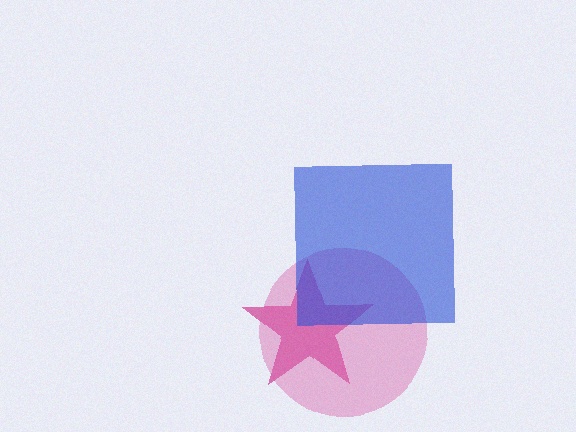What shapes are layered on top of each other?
The layered shapes are: a magenta star, a pink circle, a blue square.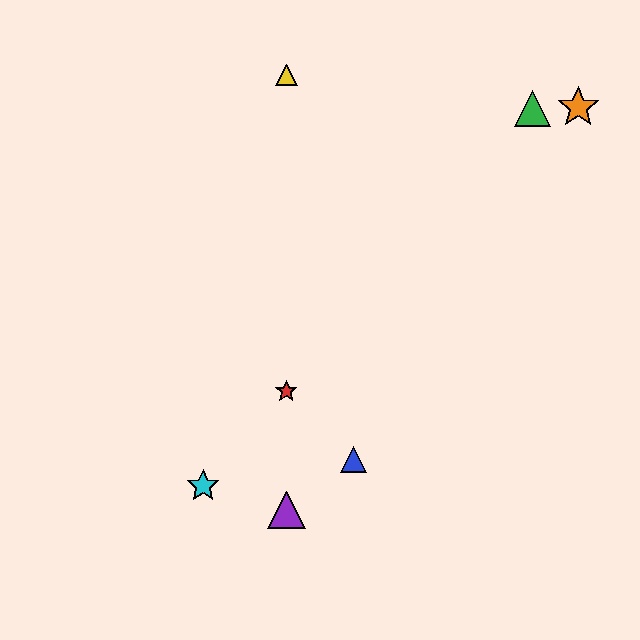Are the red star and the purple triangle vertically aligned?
Yes, both are at x≈286.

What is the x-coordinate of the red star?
The red star is at x≈286.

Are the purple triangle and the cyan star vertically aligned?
No, the purple triangle is at x≈286 and the cyan star is at x≈203.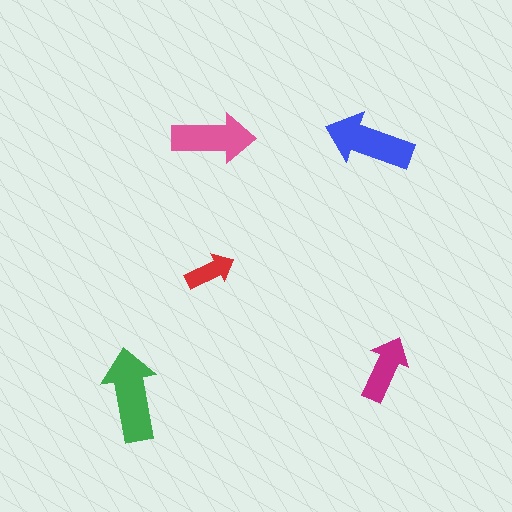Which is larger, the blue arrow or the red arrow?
The blue one.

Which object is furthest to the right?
The magenta arrow is rightmost.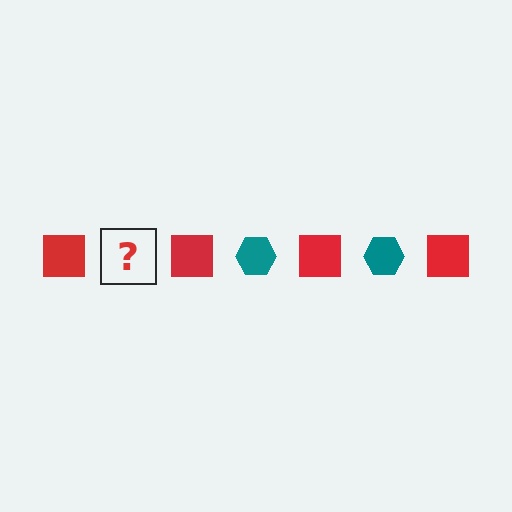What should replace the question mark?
The question mark should be replaced with a teal hexagon.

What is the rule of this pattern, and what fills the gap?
The rule is that the pattern alternates between red square and teal hexagon. The gap should be filled with a teal hexagon.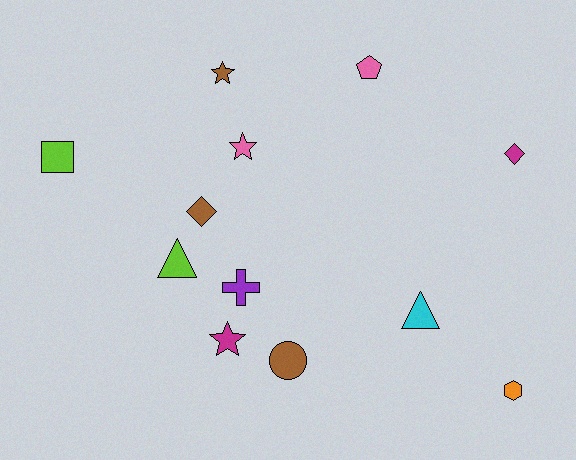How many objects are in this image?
There are 12 objects.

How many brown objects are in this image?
There are 3 brown objects.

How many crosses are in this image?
There is 1 cross.